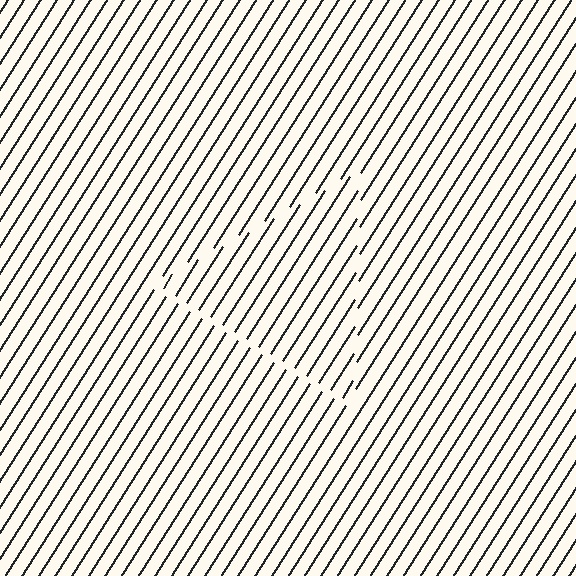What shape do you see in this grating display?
An illusory triangle. The interior of the shape contains the same grating, shifted by half a period — the contour is defined by the phase discontinuity where line-ends from the inner and outer gratings abut.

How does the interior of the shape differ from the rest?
The interior of the shape contains the same grating, shifted by half a period — the contour is defined by the phase discontinuity where line-ends from the inner and outer gratings abut.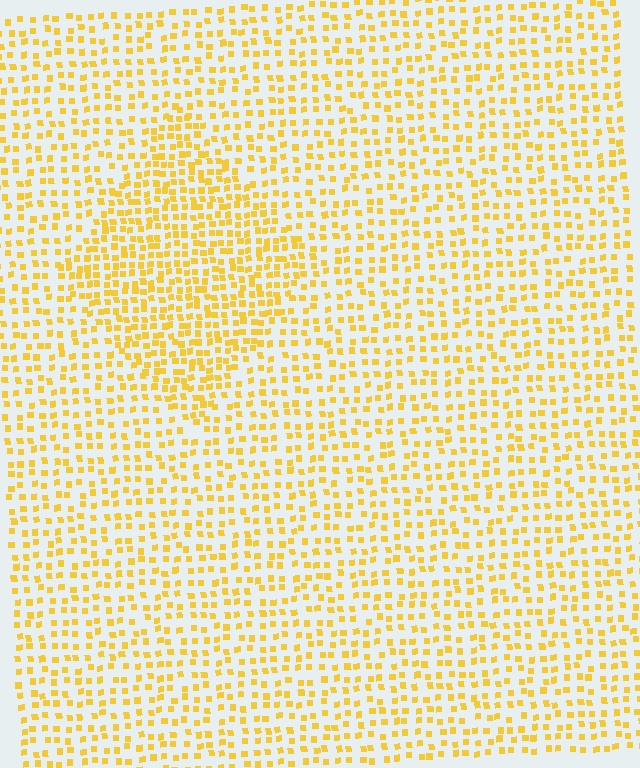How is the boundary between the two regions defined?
The boundary is defined by a change in element density (approximately 1.7x ratio). All elements are the same color, size, and shape.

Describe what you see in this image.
The image contains small yellow elements arranged at two different densities. A diamond-shaped region is visible where the elements are more densely packed than the surrounding area.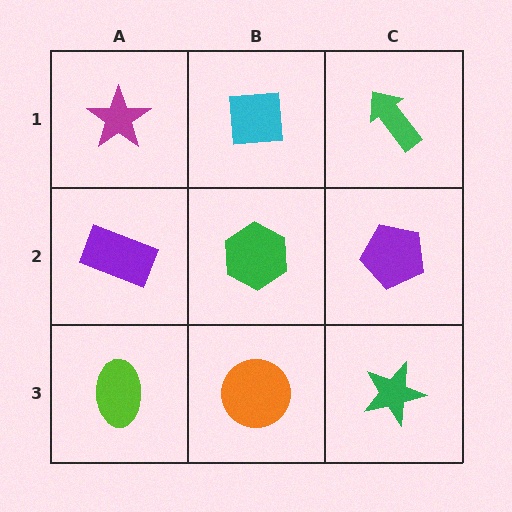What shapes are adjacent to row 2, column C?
A green arrow (row 1, column C), a green star (row 3, column C), a green hexagon (row 2, column B).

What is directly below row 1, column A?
A purple rectangle.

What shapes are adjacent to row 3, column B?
A green hexagon (row 2, column B), a lime ellipse (row 3, column A), a green star (row 3, column C).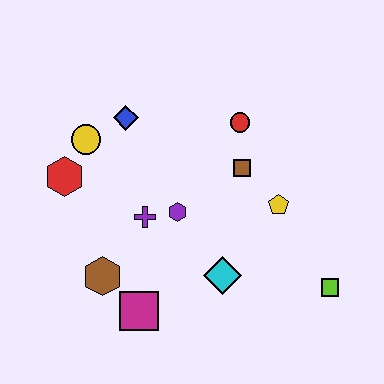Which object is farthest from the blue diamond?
The lime square is farthest from the blue diamond.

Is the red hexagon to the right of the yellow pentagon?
No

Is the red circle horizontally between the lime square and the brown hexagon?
Yes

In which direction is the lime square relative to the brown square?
The lime square is below the brown square.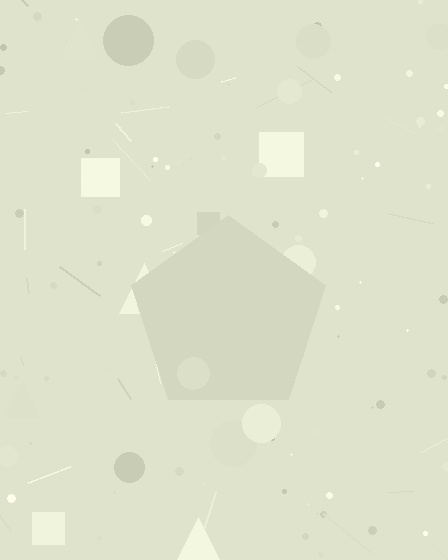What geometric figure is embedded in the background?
A pentagon is embedded in the background.